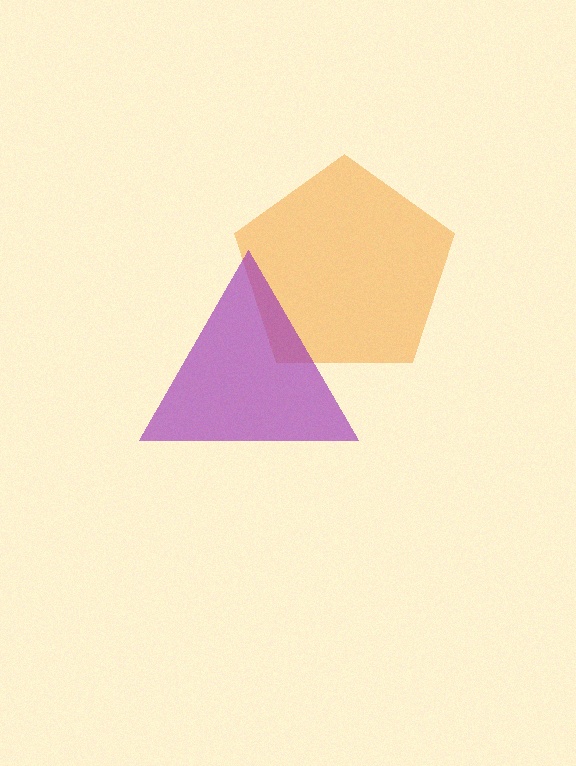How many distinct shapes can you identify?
There are 2 distinct shapes: an orange pentagon, a purple triangle.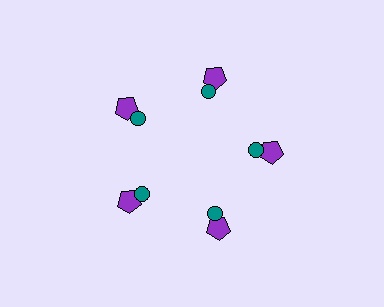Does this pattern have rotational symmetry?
Yes, this pattern has 5-fold rotational symmetry. It looks the same after rotating 72 degrees around the center.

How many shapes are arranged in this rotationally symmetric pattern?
There are 10 shapes, arranged in 5 groups of 2.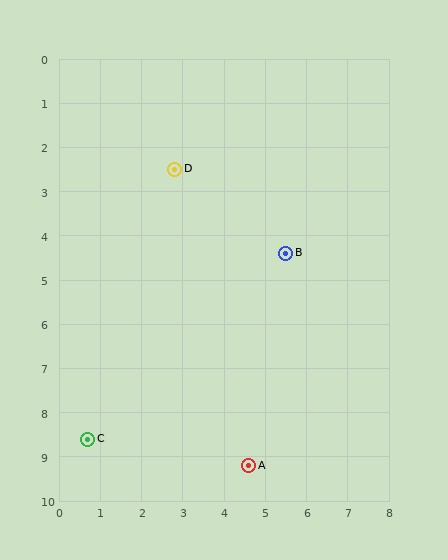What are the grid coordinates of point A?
Point A is at approximately (4.6, 9.2).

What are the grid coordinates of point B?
Point B is at approximately (5.5, 4.4).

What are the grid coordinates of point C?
Point C is at approximately (0.7, 8.6).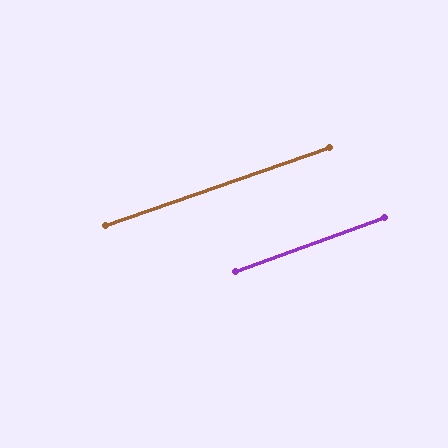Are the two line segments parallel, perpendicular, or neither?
Parallel — their directions differ by only 0.5°.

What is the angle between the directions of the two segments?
Approximately 1 degree.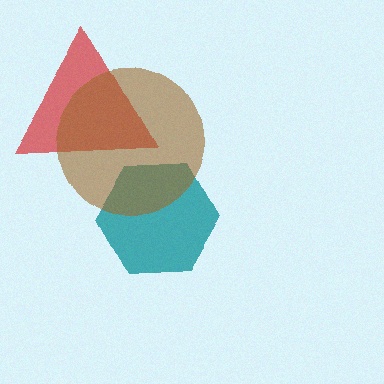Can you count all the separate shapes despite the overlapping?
Yes, there are 3 separate shapes.